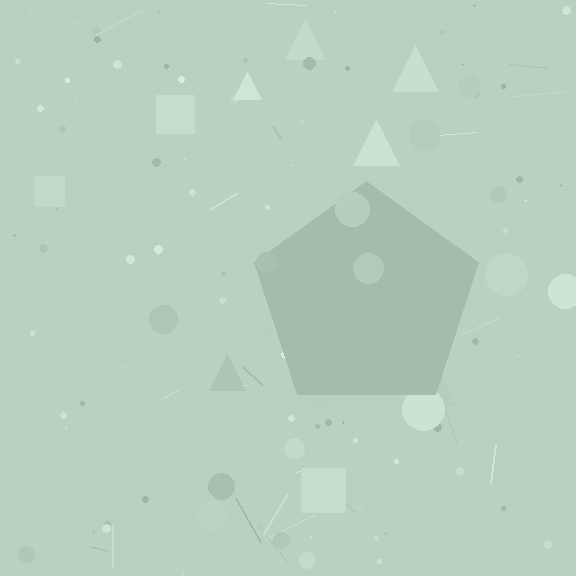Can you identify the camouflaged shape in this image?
The camouflaged shape is a pentagon.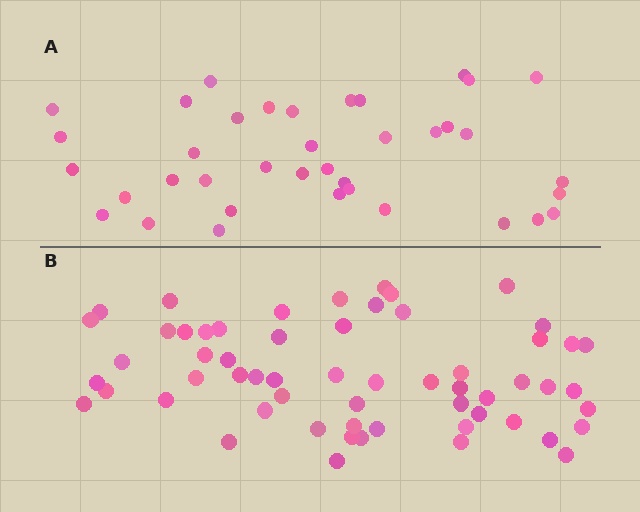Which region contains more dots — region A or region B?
Region B (the bottom region) has more dots.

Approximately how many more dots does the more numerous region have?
Region B has approximately 20 more dots than region A.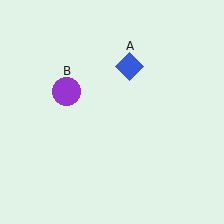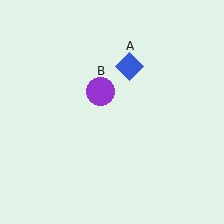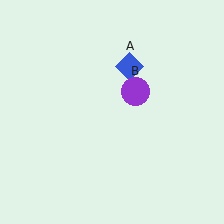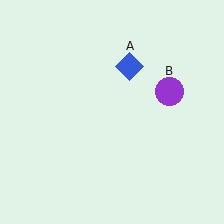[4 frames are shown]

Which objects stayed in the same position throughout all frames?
Blue diamond (object A) remained stationary.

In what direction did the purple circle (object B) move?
The purple circle (object B) moved right.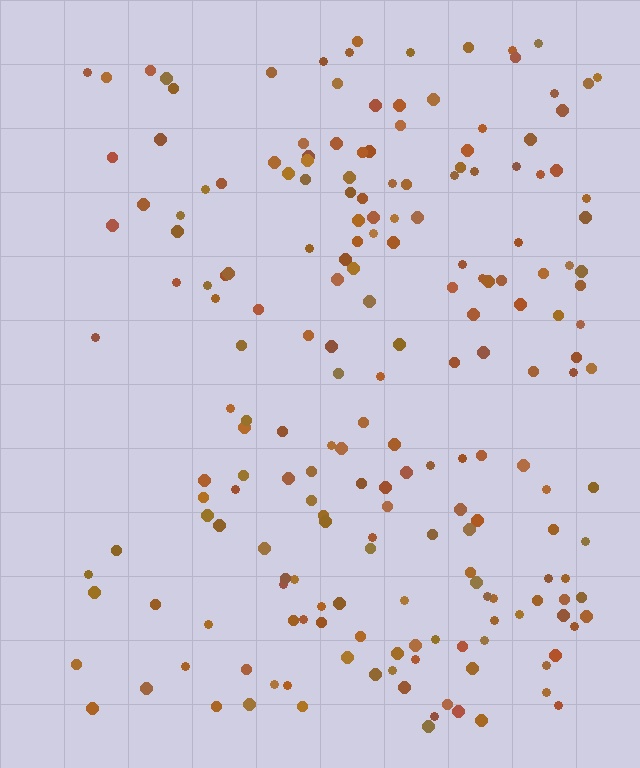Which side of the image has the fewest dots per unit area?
The left.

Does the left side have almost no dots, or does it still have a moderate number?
Still a moderate number, just noticeably fewer than the right.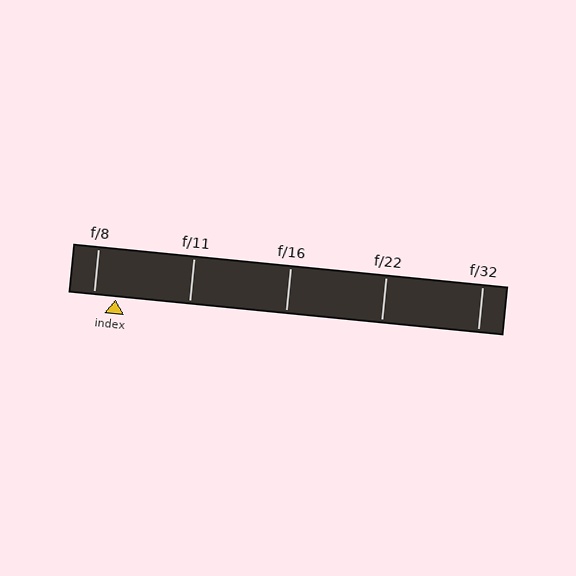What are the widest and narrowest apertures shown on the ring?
The widest aperture shown is f/8 and the narrowest is f/32.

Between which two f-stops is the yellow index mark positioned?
The index mark is between f/8 and f/11.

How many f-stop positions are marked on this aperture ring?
There are 5 f-stop positions marked.